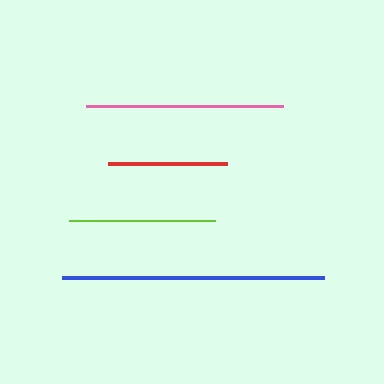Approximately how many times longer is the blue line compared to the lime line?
The blue line is approximately 1.8 times the length of the lime line.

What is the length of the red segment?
The red segment is approximately 119 pixels long.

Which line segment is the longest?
The blue line is the longest at approximately 262 pixels.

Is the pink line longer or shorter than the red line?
The pink line is longer than the red line.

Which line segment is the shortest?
The red line is the shortest at approximately 119 pixels.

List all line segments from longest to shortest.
From longest to shortest: blue, pink, lime, red.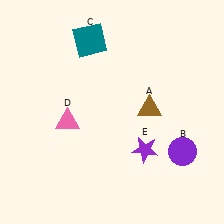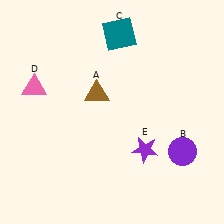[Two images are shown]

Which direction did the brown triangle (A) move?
The brown triangle (A) moved left.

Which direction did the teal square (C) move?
The teal square (C) moved right.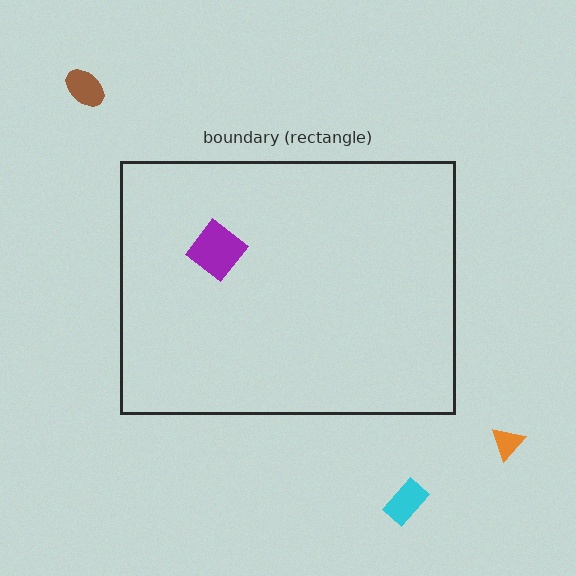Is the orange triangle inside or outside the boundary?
Outside.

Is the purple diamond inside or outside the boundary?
Inside.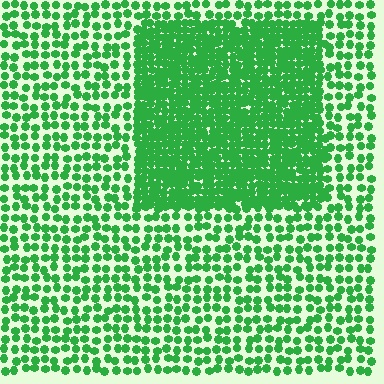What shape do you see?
I see a rectangle.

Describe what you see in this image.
The image contains small green elements arranged at two different densities. A rectangle-shaped region is visible where the elements are more densely packed than the surrounding area.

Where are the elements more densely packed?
The elements are more densely packed inside the rectangle boundary.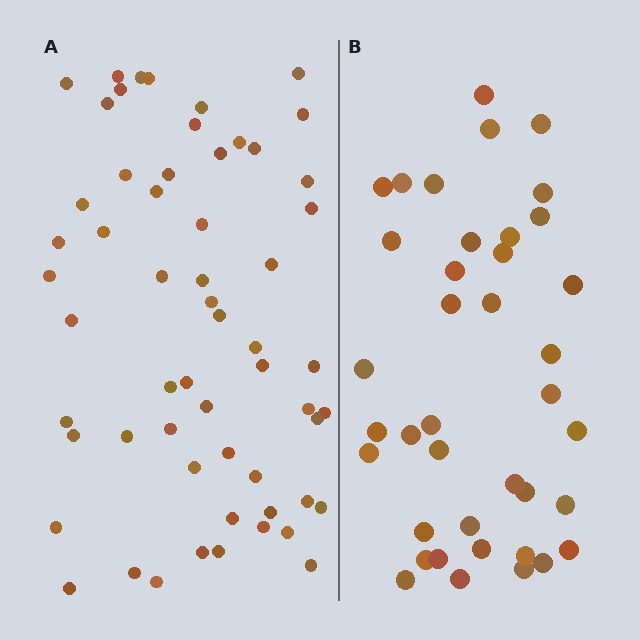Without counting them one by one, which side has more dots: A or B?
Region A (the left region) has more dots.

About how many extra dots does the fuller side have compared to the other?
Region A has approximately 20 more dots than region B.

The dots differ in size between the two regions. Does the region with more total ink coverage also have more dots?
No. Region B has more total ink coverage because its dots are larger, but region A actually contains more individual dots. Total area can be misleading — the number of items is what matters here.